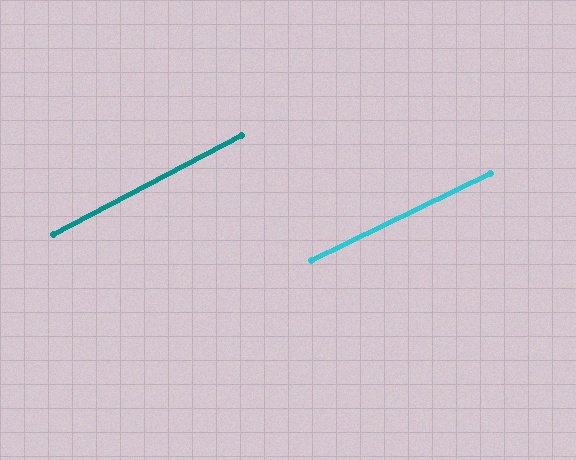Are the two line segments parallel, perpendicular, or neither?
Parallel — their directions differ by only 1.6°.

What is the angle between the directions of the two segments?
Approximately 2 degrees.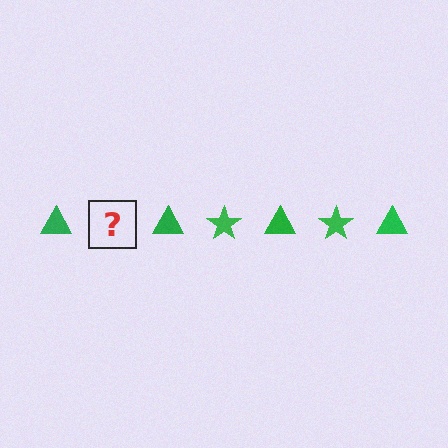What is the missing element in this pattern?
The missing element is a green star.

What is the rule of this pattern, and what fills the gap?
The rule is that the pattern cycles through triangle, star shapes in green. The gap should be filled with a green star.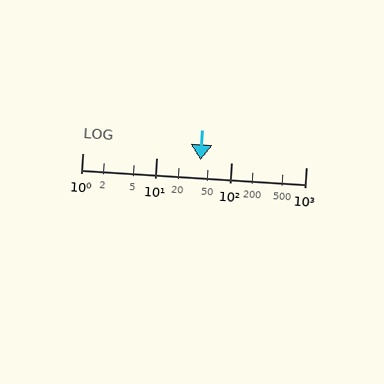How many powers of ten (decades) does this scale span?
The scale spans 3 decades, from 1 to 1000.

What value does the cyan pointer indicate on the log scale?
The pointer indicates approximately 39.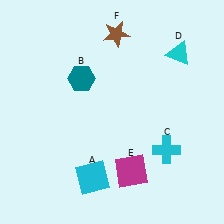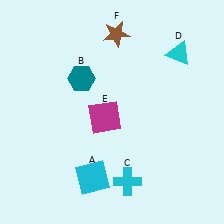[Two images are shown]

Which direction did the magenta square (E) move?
The magenta square (E) moved up.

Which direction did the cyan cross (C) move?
The cyan cross (C) moved left.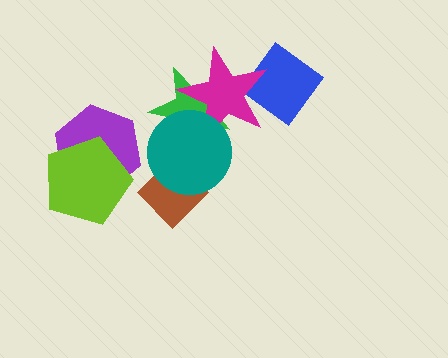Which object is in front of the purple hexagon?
The lime pentagon is in front of the purple hexagon.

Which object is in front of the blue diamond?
The magenta star is in front of the blue diamond.